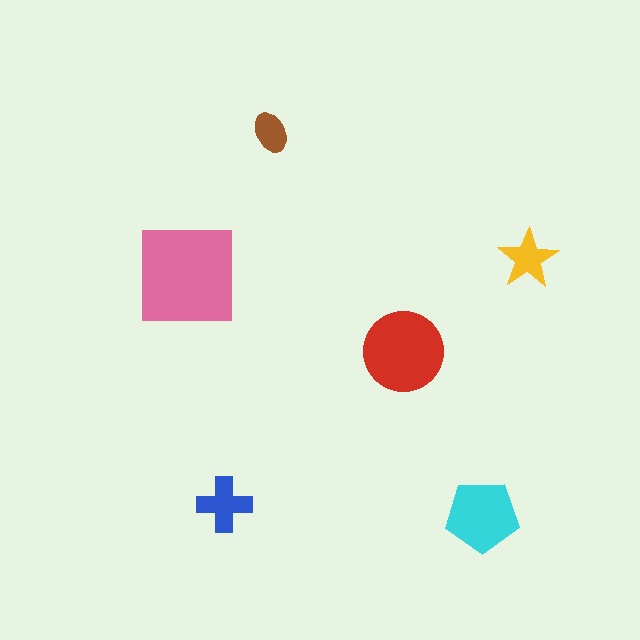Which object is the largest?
The pink square.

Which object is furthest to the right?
The yellow star is rightmost.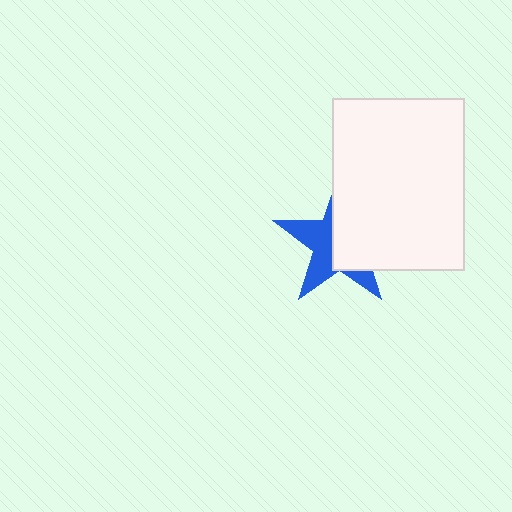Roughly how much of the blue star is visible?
About half of it is visible (roughly 45%).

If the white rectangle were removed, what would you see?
You would see the complete blue star.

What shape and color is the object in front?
The object in front is a white rectangle.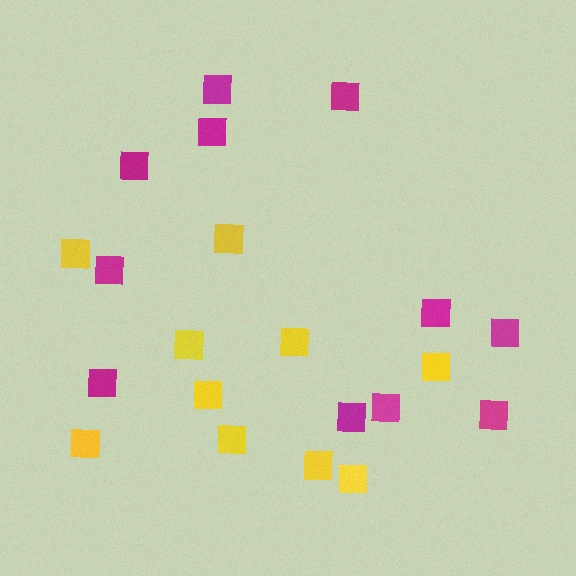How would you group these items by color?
There are 2 groups: one group of magenta squares (11) and one group of yellow squares (10).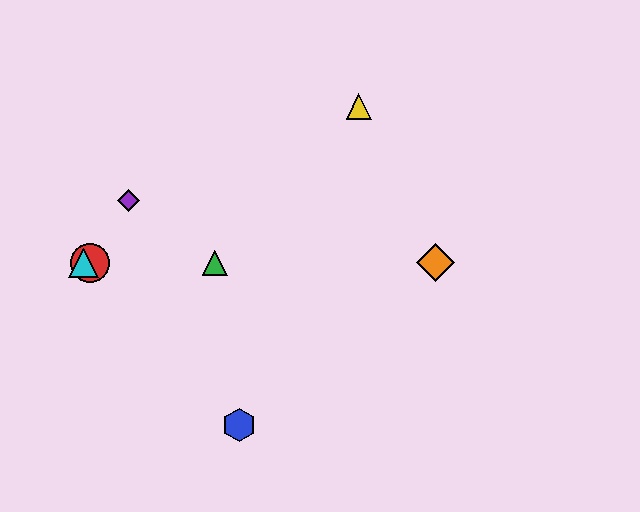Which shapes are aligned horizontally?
The red circle, the green triangle, the orange diamond, the cyan triangle are aligned horizontally.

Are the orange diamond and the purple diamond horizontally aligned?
No, the orange diamond is at y≈263 and the purple diamond is at y≈201.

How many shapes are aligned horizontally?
4 shapes (the red circle, the green triangle, the orange diamond, the cyan triangle) are aligned horizontally.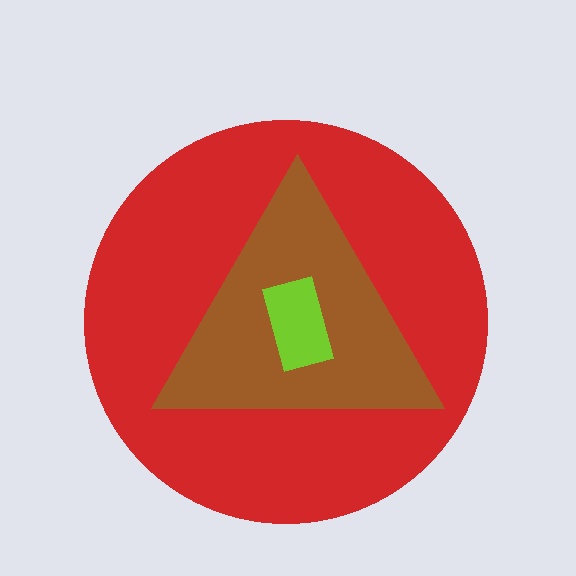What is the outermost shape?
The red circle.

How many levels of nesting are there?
3.